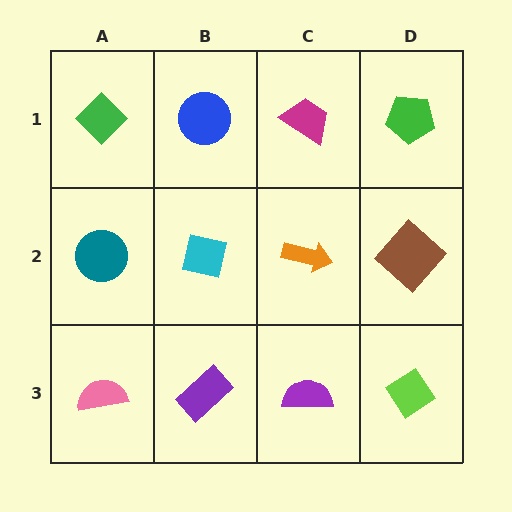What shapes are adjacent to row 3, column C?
An orange arrow (row 2, column C), a purple rectangle (row 3, column B), a lime diamond (row 3, column D).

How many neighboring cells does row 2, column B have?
4.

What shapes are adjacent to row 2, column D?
A green pentagon (row 1, column D), a lime diamond (row 3, column D), an orange arrow (row 2, column C).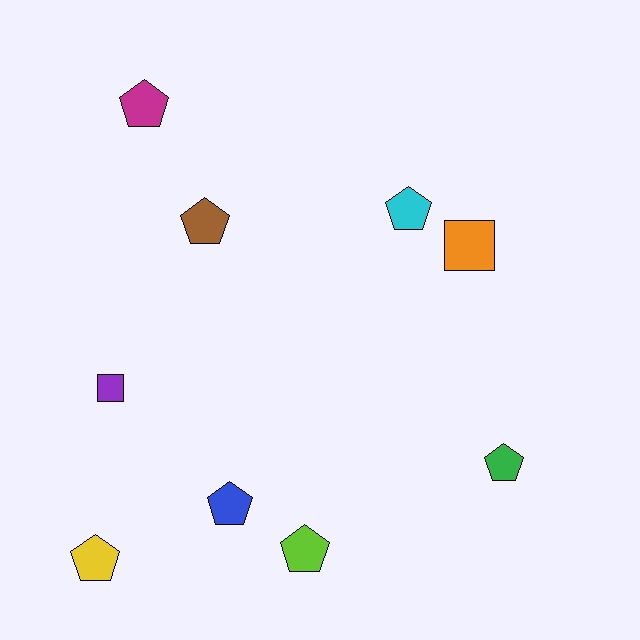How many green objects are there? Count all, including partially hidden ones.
There is 1 green object.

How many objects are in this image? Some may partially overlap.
There are 9 objects.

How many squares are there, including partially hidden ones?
There are 2 squares.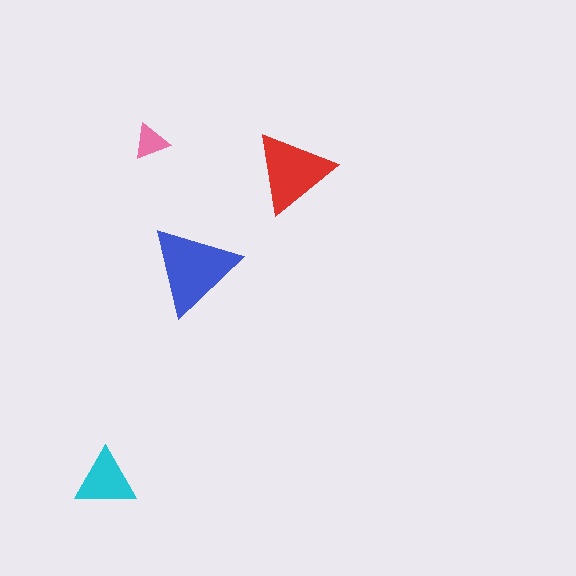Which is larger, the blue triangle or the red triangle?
The blue one.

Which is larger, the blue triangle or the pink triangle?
The blue one.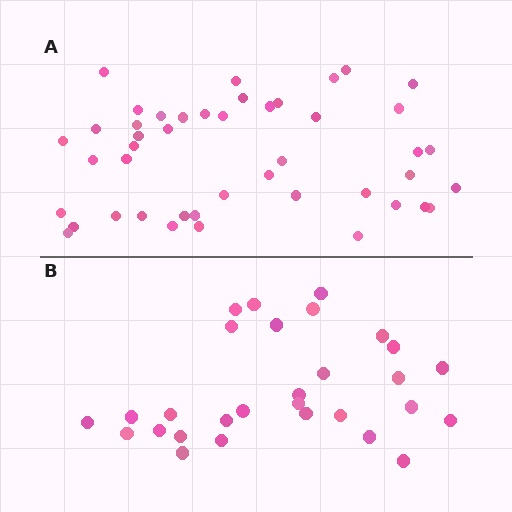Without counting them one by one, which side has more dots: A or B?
Region A (the top region) has more dots.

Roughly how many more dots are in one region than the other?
Region A has approximately 15 more dots than region B.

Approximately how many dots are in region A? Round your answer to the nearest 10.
About 40 dots. (The exact count is 45, which rounds to 40.)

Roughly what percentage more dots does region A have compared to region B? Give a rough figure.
About 55% more.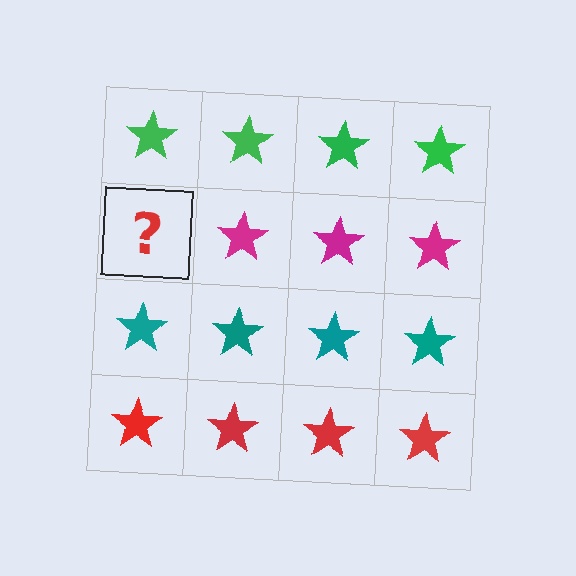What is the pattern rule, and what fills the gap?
The rule is that each row has a consistent color. The gap should be filled with a magenta star.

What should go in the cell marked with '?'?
The missing cell should contain a magenta star.